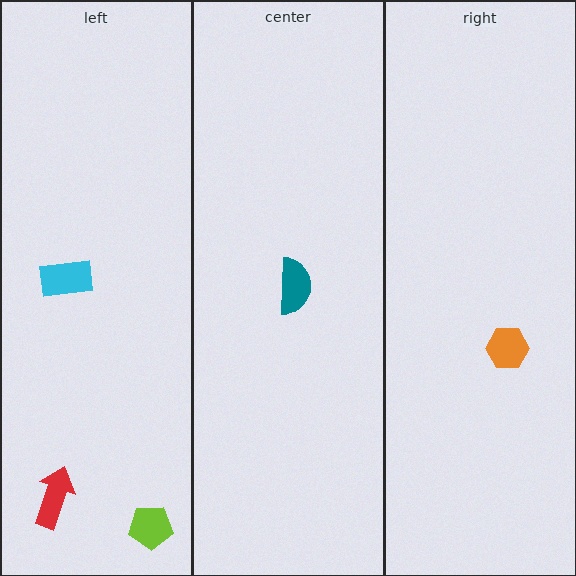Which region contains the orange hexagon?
The right region.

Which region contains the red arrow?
The left region.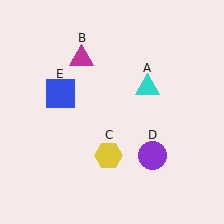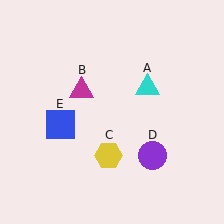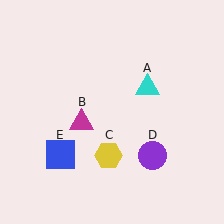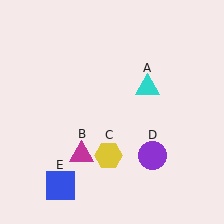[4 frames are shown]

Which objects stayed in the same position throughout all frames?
Cyan triangle (object A) and yellow hexagon (object C) and purple circle (object D) remained stationary.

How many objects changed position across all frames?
2 objects changed position: magenta triangle (object B), blue square (object E).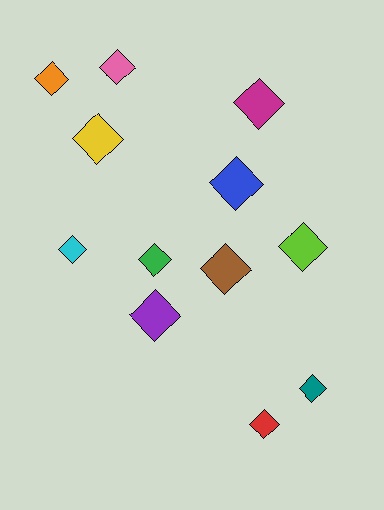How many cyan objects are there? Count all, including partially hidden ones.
There is 1 cyan object.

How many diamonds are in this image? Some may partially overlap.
There are 12 diamonds.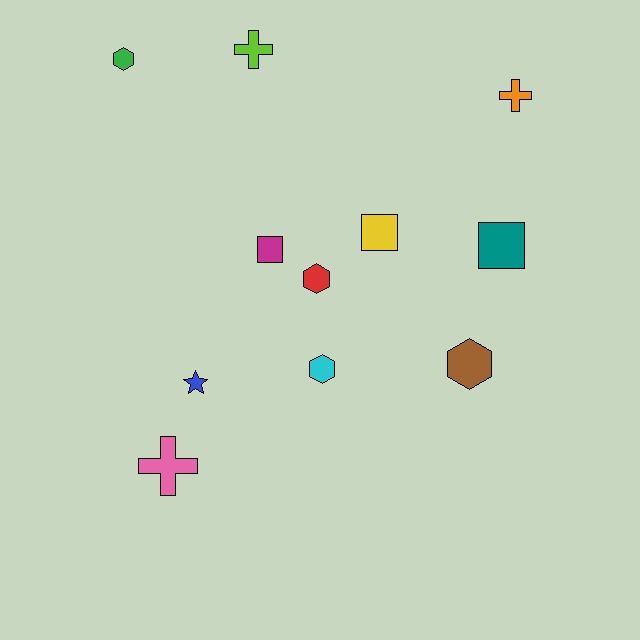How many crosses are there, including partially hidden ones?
There are 3 crosses.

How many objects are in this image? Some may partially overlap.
There are 11 objects.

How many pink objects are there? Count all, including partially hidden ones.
There is 1 pink object.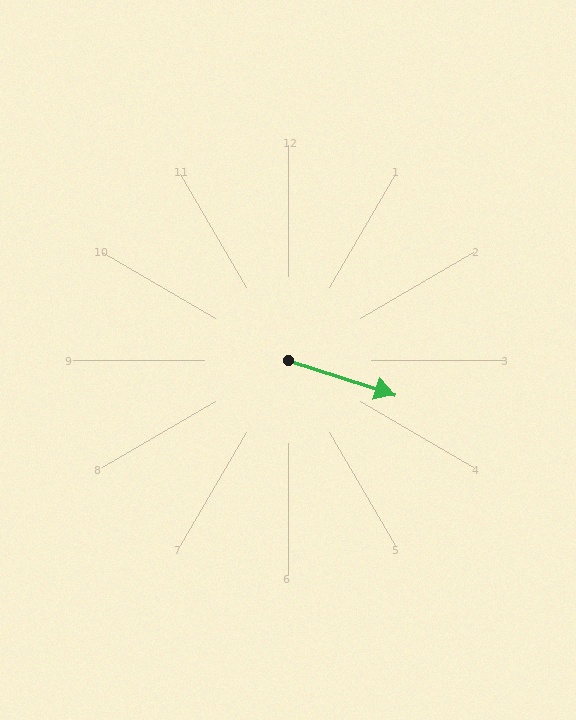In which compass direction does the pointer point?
East.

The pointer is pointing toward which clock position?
Roughly 4 o'clock.